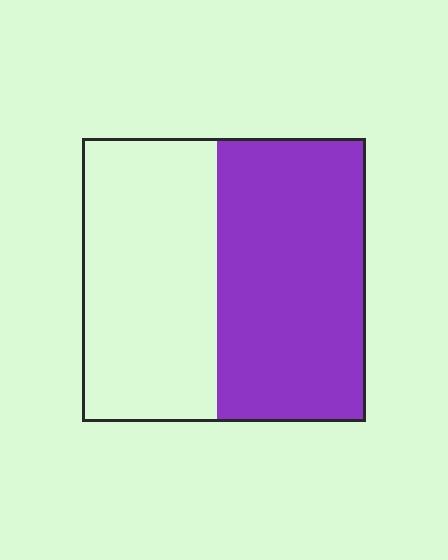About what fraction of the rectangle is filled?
About one half (1/2).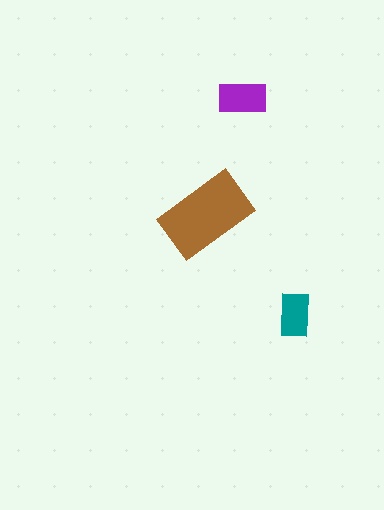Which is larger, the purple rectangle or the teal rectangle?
The purple one.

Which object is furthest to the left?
The brown rectangle is leftmost.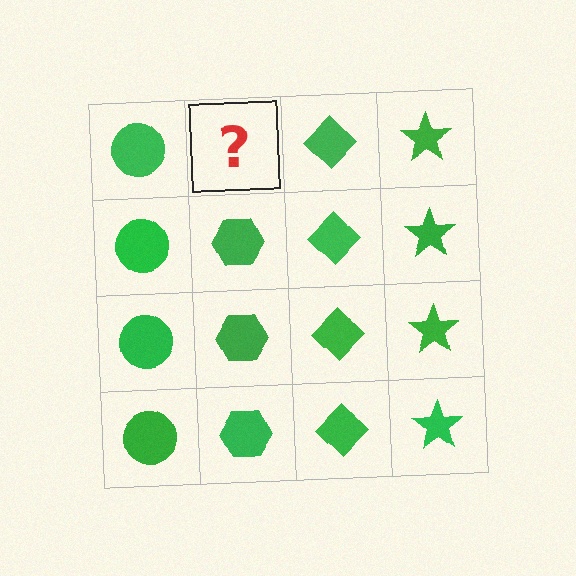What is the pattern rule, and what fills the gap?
The rule is that each column has a consistent shape. The gap should be filled with a green hexagon.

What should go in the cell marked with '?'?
The missing cell should contain a green hexagon.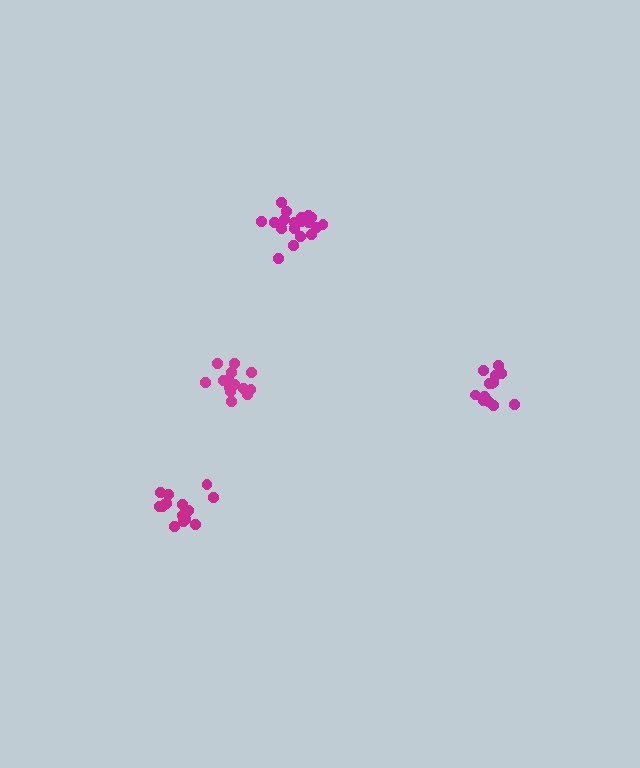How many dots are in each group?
Group 1: 14 dots, Group 2: 15 dots, Group 3: 15 dots, Group 4: 19 dots (63 total).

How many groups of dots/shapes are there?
There are 4 groups.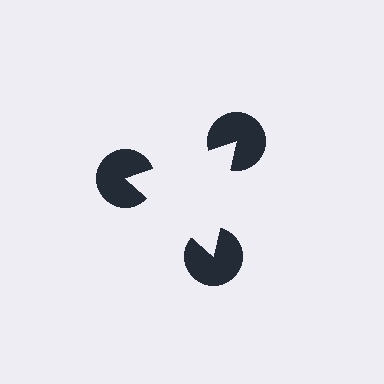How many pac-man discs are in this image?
There are 3 — one at each vertex of the illusory triangle.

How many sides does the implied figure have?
3 sides.